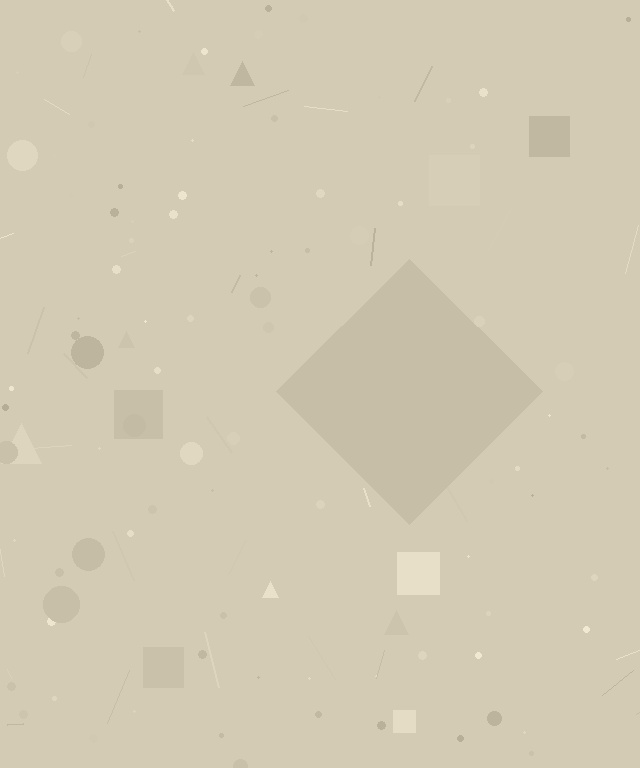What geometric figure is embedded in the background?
A diamond is embedded in the background.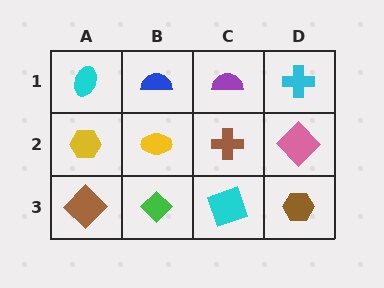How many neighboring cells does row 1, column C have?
3.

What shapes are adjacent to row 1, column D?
A pink diamond (row 2, column D), a purple semicircle (row 1, column C).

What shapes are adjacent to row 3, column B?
A yellow ellipse (row 2, column B), a brown diamond (row 3, column A), a cyan square (row 3, column C).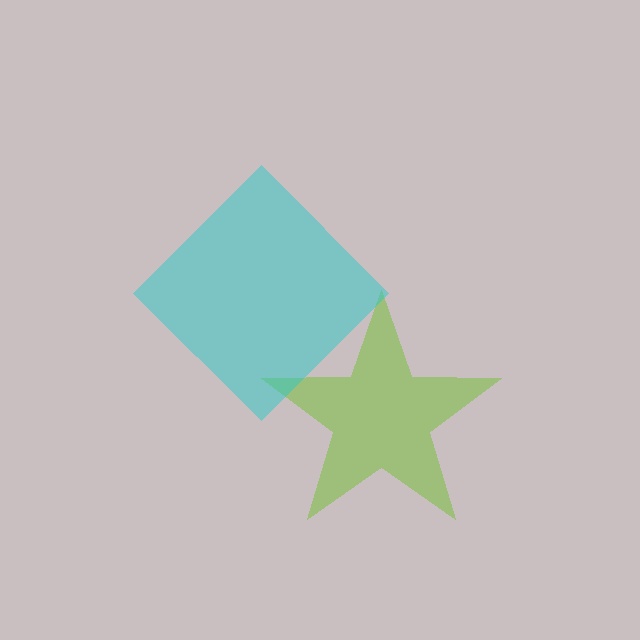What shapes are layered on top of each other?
The layered shapes are: a lime star, a cyan diamond.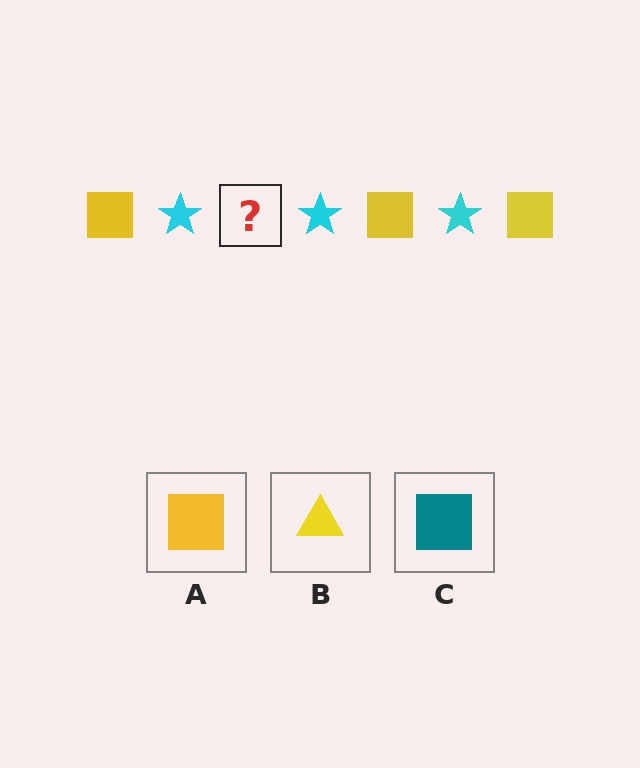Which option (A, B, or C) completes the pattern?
A.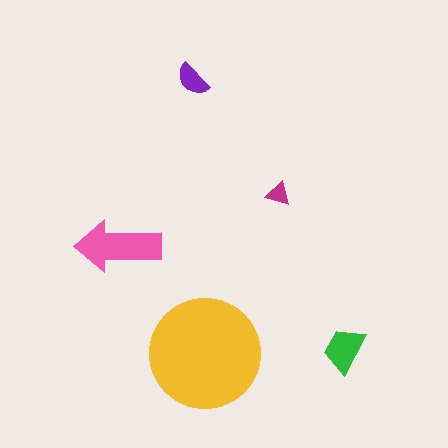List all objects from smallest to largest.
The magenta triangle, the purple semicircle, the green trapezoid, the pink arrow, the yellow circle.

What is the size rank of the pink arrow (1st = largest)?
2nd.